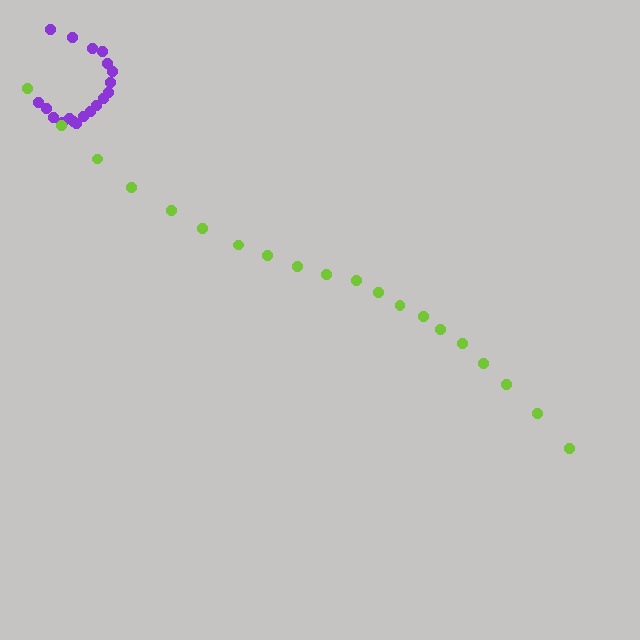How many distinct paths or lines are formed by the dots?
There are 2 distinct paths.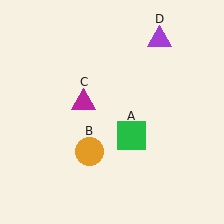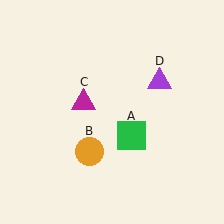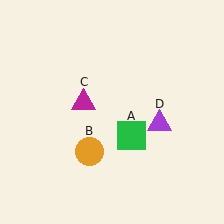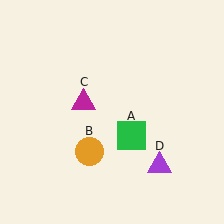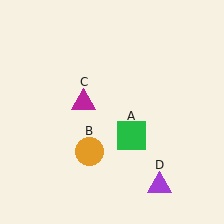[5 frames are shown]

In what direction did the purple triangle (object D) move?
The purple triangle (object D) moved down.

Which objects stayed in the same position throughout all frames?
Green square (object A) and orange circle (object B) and magenta triangle (object C) remained stationary.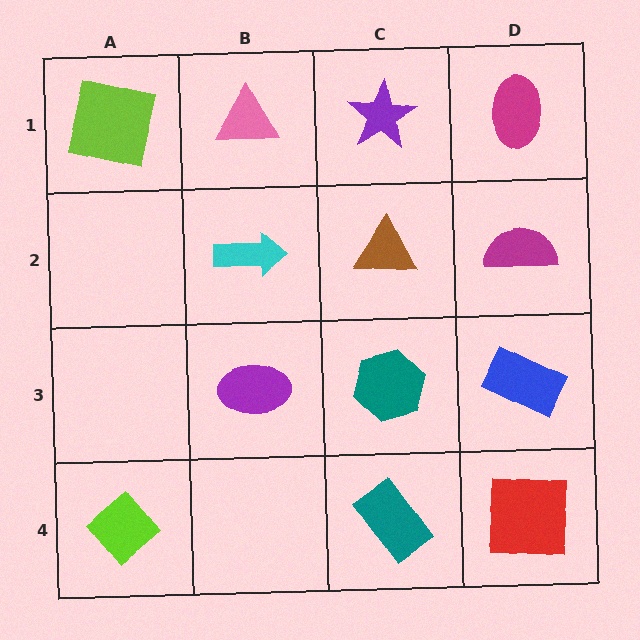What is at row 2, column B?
A cyan arrow.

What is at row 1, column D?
A magenta ellipse.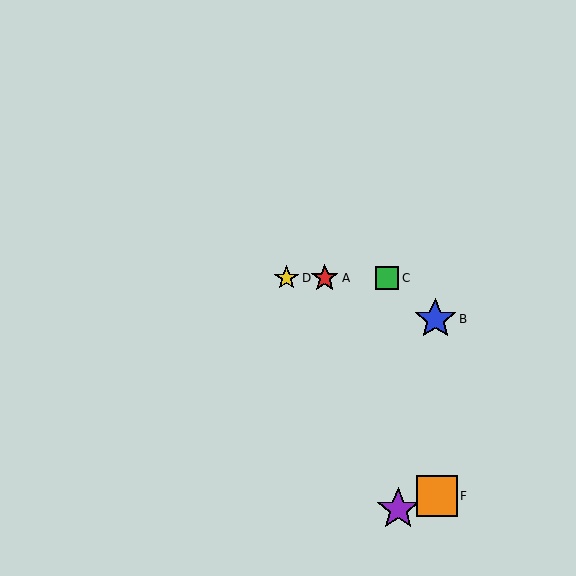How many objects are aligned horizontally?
3 objects (A, C, D) are aligned horizontally.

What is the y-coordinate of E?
Object E is at y≈509.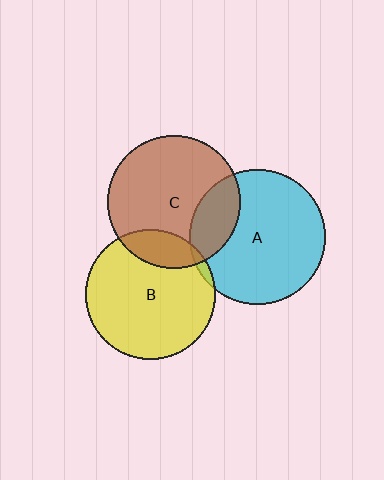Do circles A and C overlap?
Yes.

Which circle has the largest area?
Circle A (cyan).